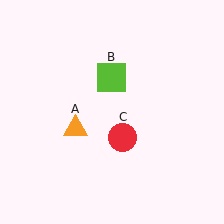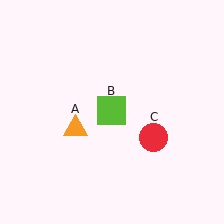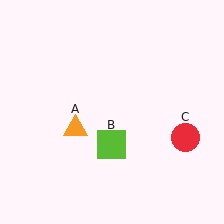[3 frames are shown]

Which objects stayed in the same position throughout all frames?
Orange triangle (object A) remained stationary.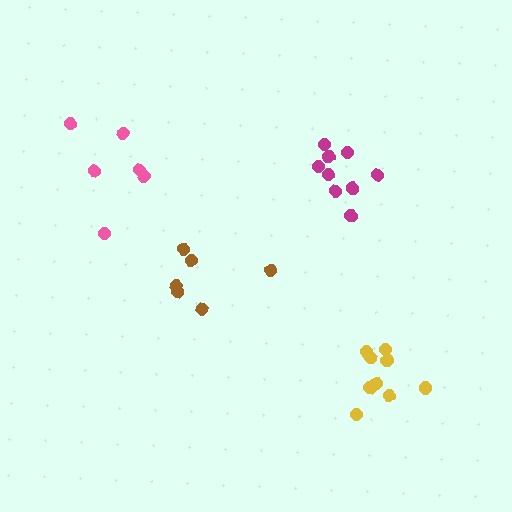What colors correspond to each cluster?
The clusters are colored: brown, magenta, yellow, pink.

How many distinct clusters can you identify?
There are 4 distinct clusters.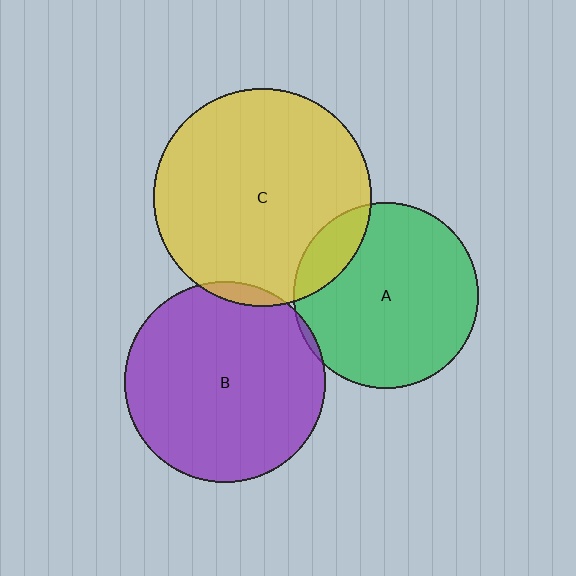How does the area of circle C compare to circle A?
Approximately 1.4 times.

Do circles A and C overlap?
Yes.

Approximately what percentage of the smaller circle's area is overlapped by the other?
Approximately 15%.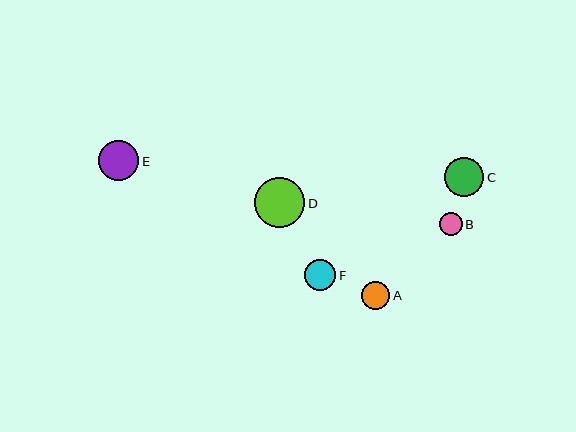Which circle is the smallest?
Circle B is the smallest with a size of approximately 23 pixels.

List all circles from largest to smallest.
From largest to smallest: D, E, C, F, A, B.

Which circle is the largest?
Circle D is the largest with a size of approximately 50 pixels.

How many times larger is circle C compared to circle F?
Circle C is approximately 1.3 times the size of circle F.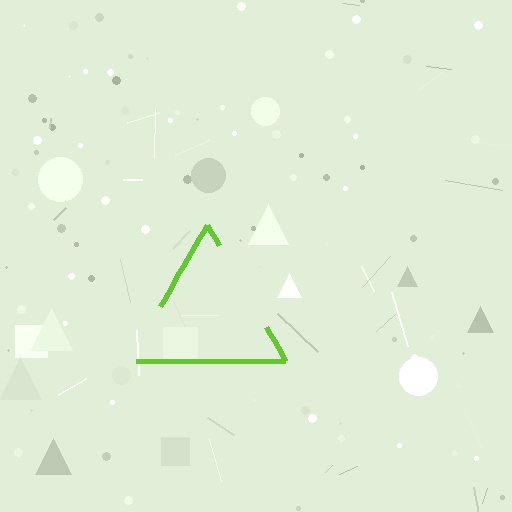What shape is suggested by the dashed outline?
The dashed outline suggests a triangle.